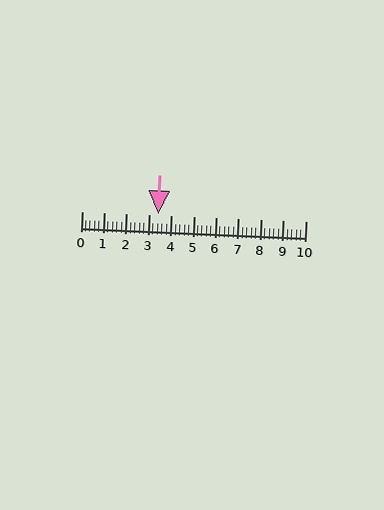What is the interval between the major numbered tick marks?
The major tick marks are spaced 1 units apart.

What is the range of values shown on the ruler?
The ruler shows values from 0 to 10.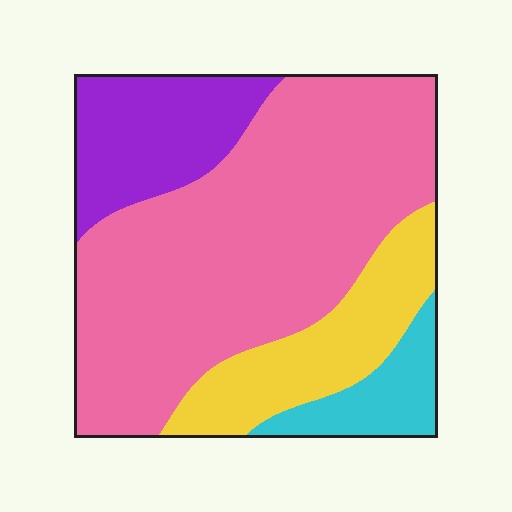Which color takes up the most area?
Pink, at roughly 60%.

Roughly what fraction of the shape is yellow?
Yellow takes up about one sixth (1/6) of the shape.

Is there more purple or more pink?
Pink.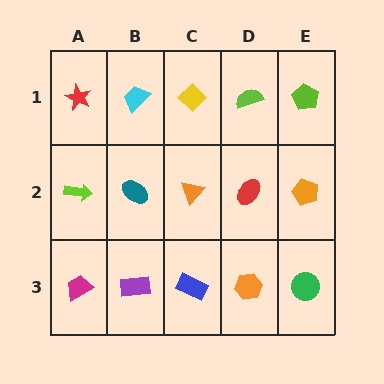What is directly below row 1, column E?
An orange pentagon.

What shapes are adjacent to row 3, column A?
A lime arrow (row 2, column A), a purple rectangle (row 3, column B).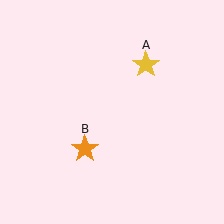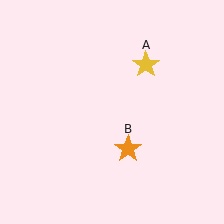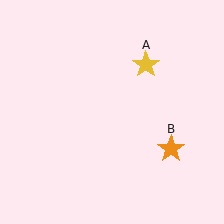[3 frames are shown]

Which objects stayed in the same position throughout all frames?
Yellow star (object A) remained stationary.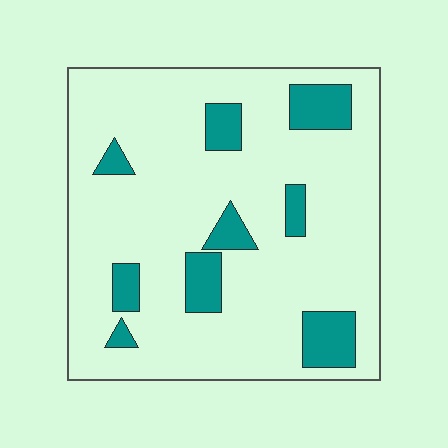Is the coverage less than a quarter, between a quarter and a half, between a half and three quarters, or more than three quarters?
Less than a quarter.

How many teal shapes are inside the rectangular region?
9.